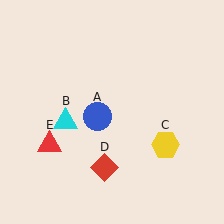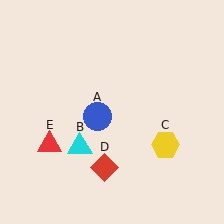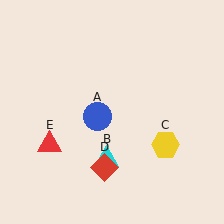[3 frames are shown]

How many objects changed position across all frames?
1 object changed position: cyan triangle (object B).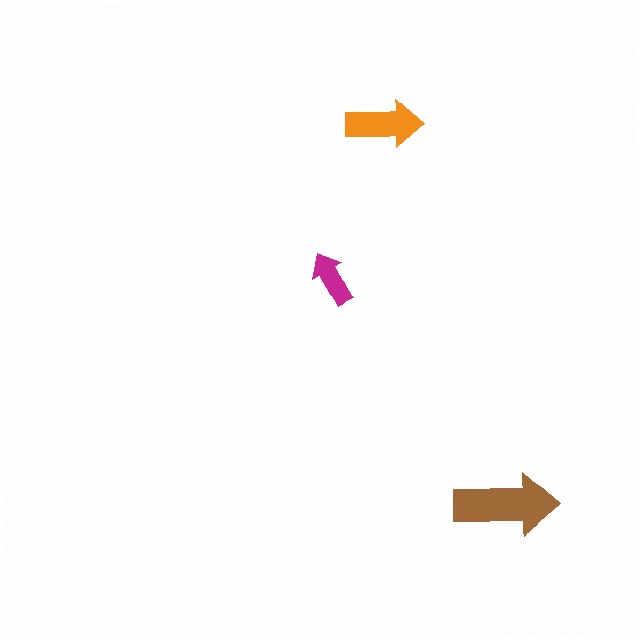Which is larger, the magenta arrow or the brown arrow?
The brown one.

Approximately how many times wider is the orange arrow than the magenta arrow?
About 1.5 times wider.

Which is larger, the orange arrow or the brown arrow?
The brown one.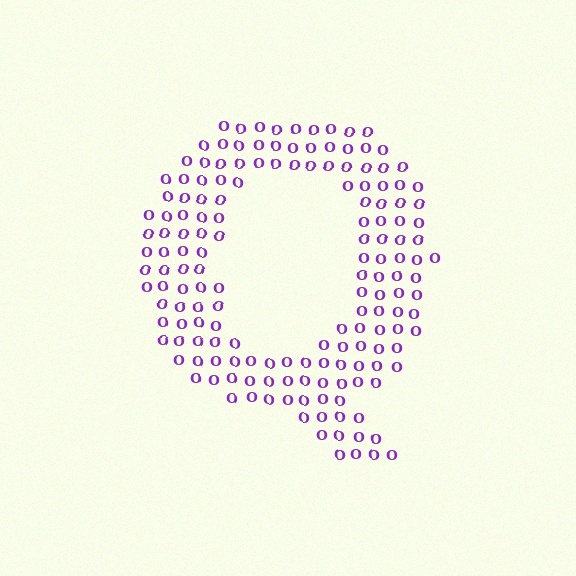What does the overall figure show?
The overall figure shows the letter Q.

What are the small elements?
The small elements are letter O's.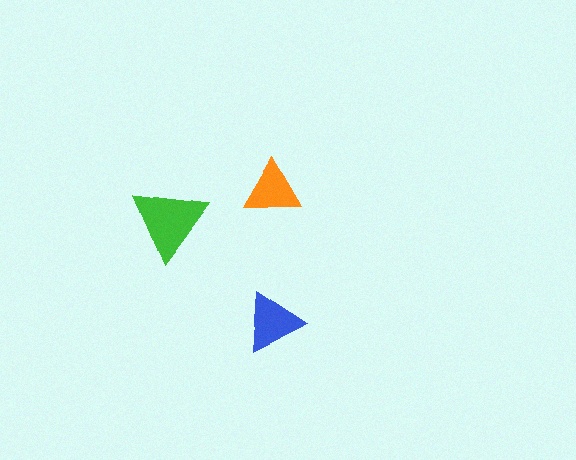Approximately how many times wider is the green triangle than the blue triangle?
About 1.5 times wider.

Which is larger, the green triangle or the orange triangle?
The green one.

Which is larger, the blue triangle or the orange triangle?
The blue one.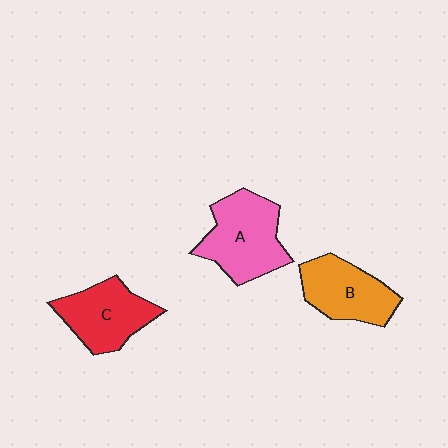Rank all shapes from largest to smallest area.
From largest to smallest: A (pink), C (red), B (orange).